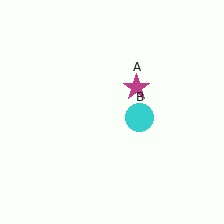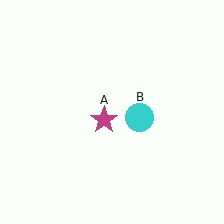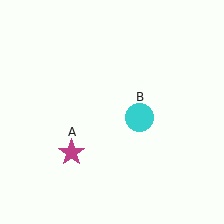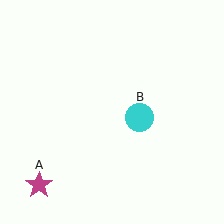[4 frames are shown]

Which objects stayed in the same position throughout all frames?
Cyan circle (object B) remained stationary.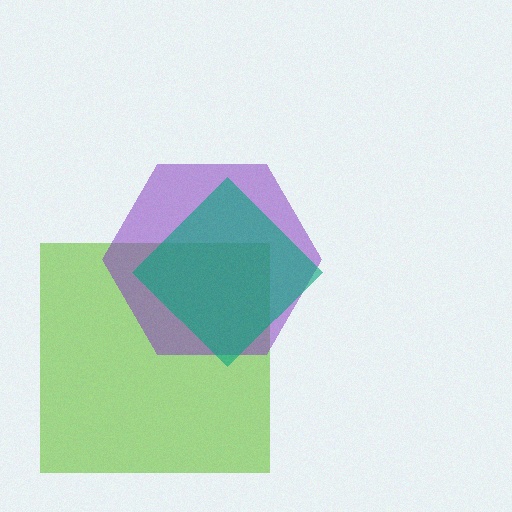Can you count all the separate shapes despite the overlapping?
Yes, there are 3 separate shapes.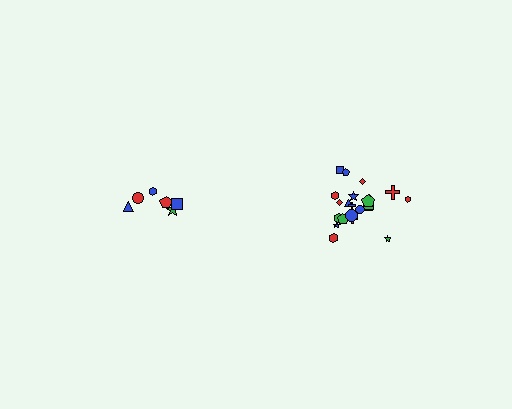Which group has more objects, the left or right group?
The right group.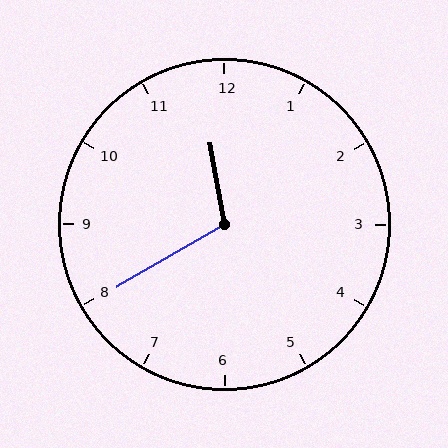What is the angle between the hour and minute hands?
Approximately 110 degrees.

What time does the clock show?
11:40.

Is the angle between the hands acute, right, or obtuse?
It is obtuse.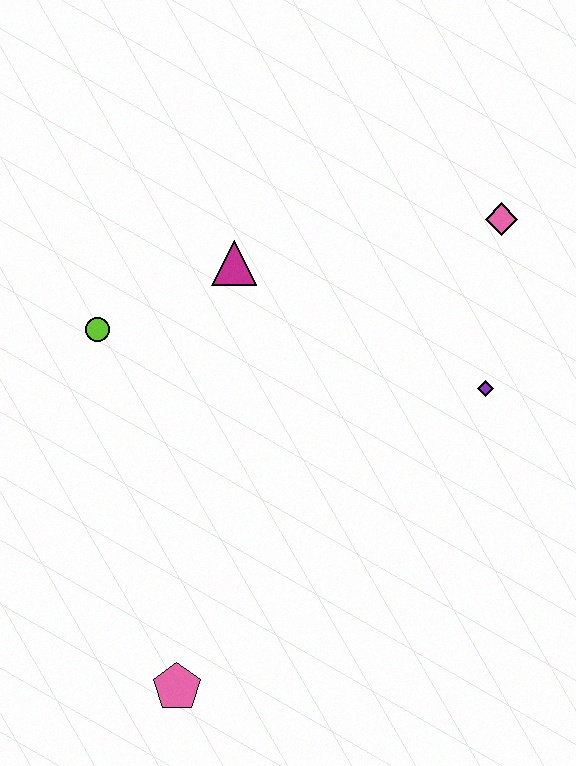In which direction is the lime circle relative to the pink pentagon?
The lime circle is above the pink pentagon.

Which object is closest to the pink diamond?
The purple diamond is closest to the pink diamond.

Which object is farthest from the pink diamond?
The pink pentagon is farthest from the pink diamond.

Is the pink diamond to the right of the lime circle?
Yes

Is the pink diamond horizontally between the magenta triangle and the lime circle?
No